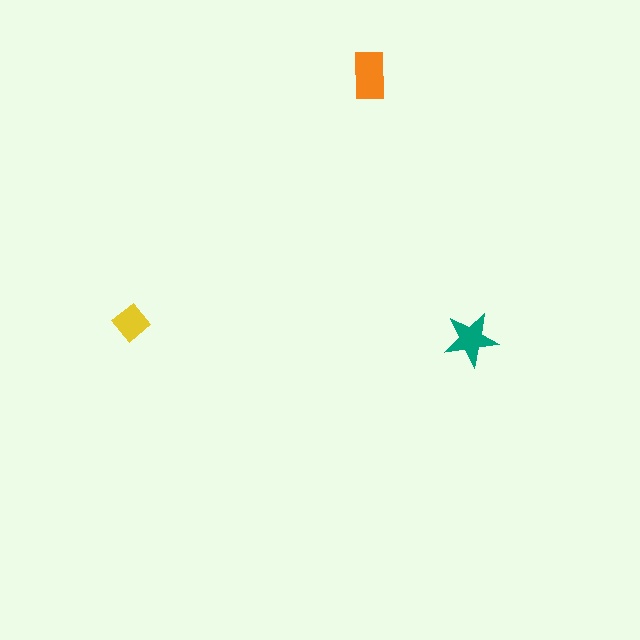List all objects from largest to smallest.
The orange rectangle, the teal star, the yellow diamond.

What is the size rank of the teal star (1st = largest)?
2nd.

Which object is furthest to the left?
The yellow diamond is leftmost.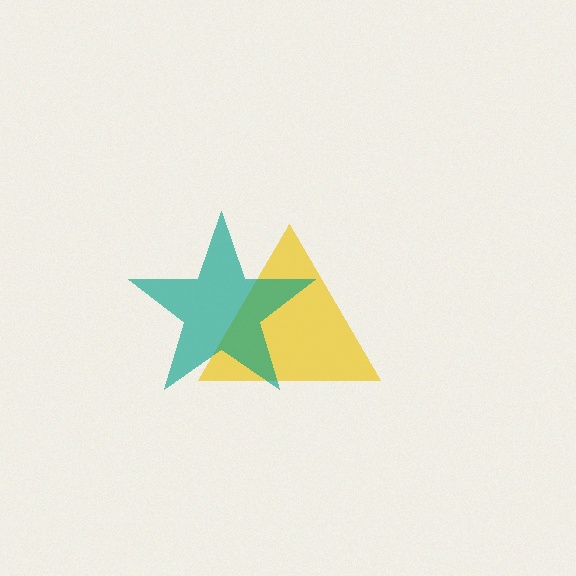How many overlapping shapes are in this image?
There are 2 overlapping shapes in the image.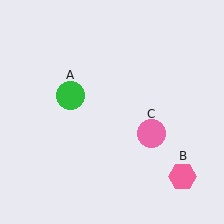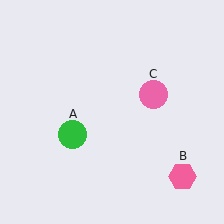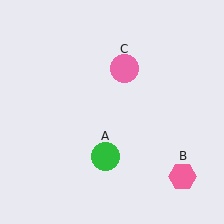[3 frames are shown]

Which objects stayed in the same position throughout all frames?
Pink hexagon (object B) remained stationary.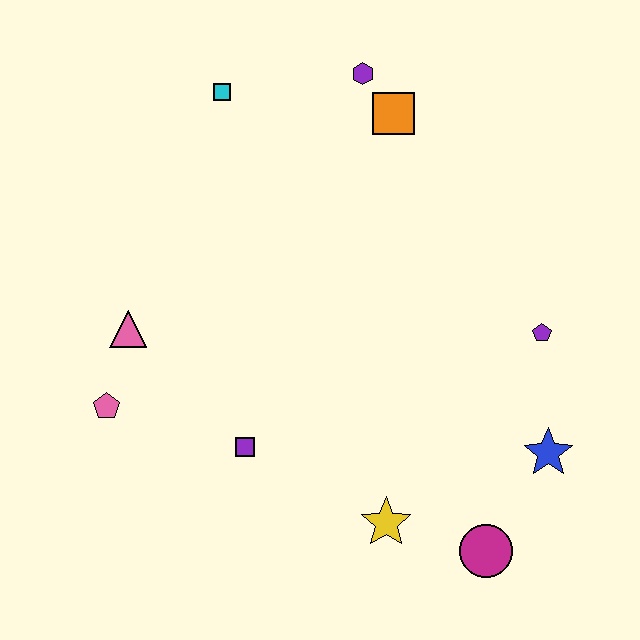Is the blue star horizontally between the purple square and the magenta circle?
No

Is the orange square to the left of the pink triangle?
No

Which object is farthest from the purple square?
The purple hexagon is farthest from the purple square.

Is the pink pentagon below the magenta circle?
No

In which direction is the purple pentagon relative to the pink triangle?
The purple pentagon is to the right of the pink triangle.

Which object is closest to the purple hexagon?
The orange square is closest to the purple hexagon.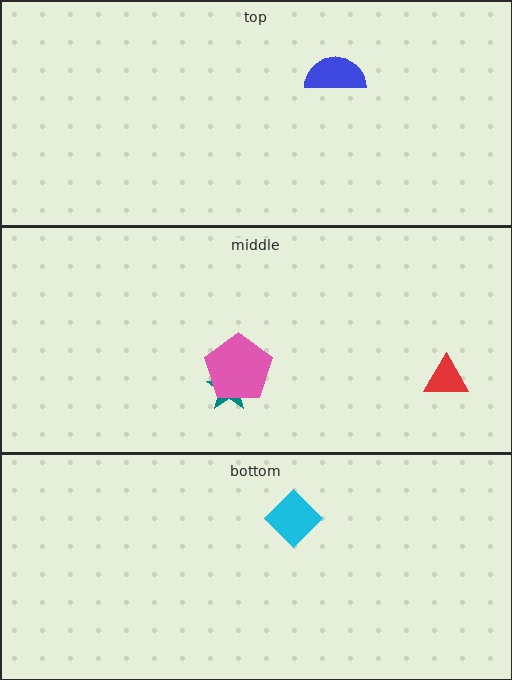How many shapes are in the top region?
1.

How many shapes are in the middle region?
3.